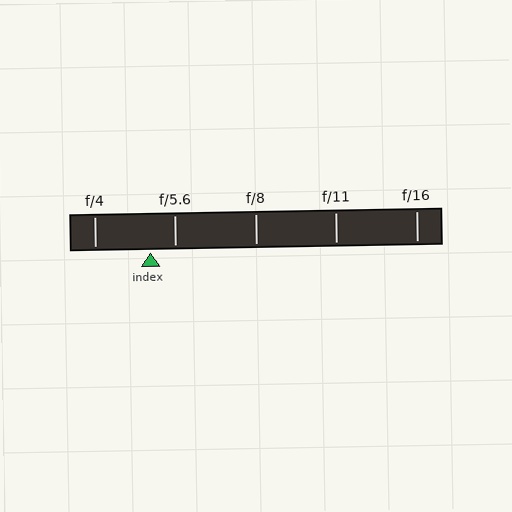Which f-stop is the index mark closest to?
The index mark is closest to f/5.6.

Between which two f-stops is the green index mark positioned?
The index mark is between f/4 and f/5.6.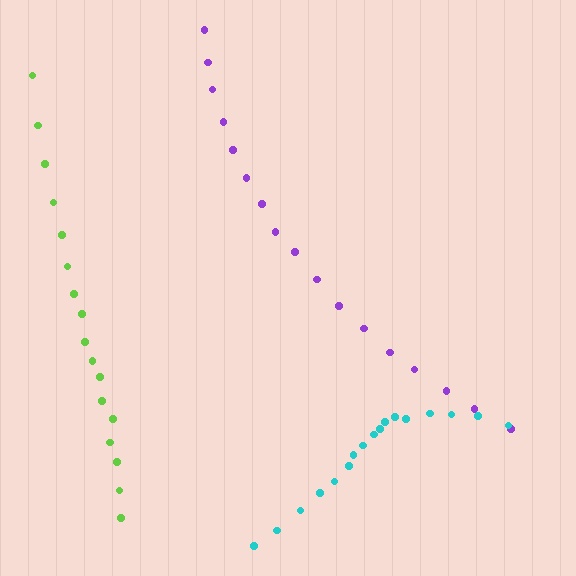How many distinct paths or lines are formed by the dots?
There are 3 distinct paths.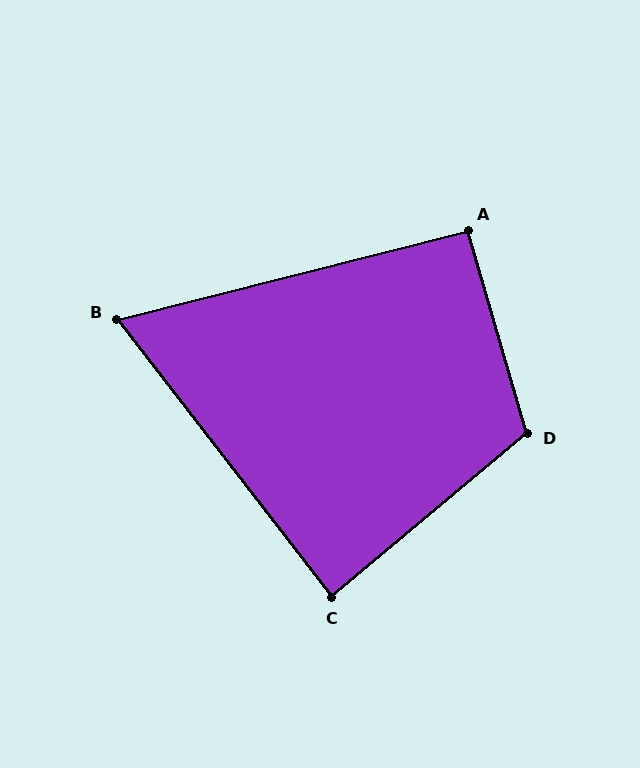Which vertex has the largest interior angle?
D, at approximately 113 degrees.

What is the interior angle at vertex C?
Approximately 88 degrees (approximately right).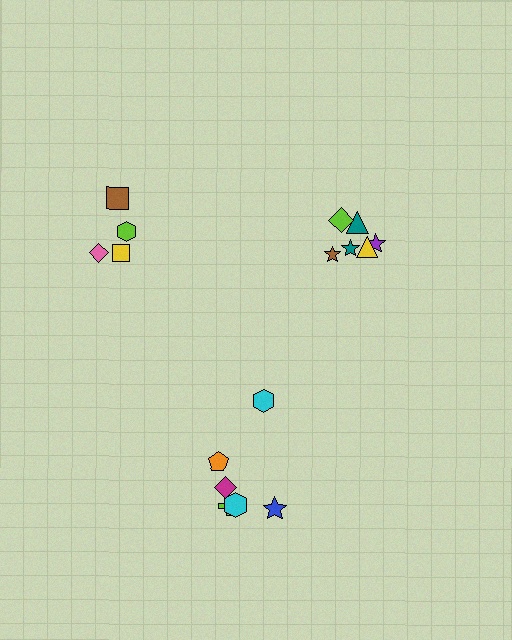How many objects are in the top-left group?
There are 4 objects.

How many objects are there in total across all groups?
There are 16 objects.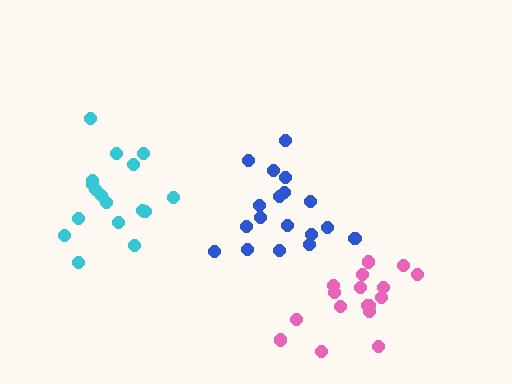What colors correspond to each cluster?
The clusters are colored: cyan, pink, blue.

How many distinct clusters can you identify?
There are 3 distinct clusters.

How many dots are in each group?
Group 1: 17 dots, Group 2: 17 dots, Group 3: 18 dots (52 total).